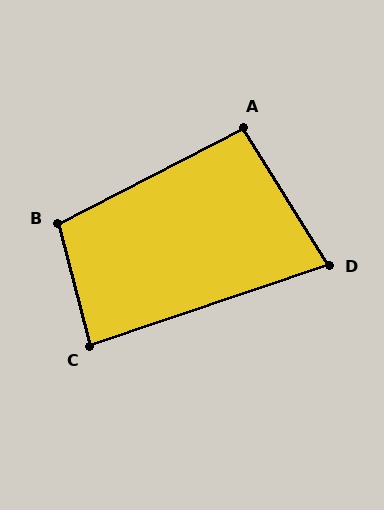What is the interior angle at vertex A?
Approximately 94 degrees (approximately right).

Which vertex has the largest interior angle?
B, at approximately 103 degrees.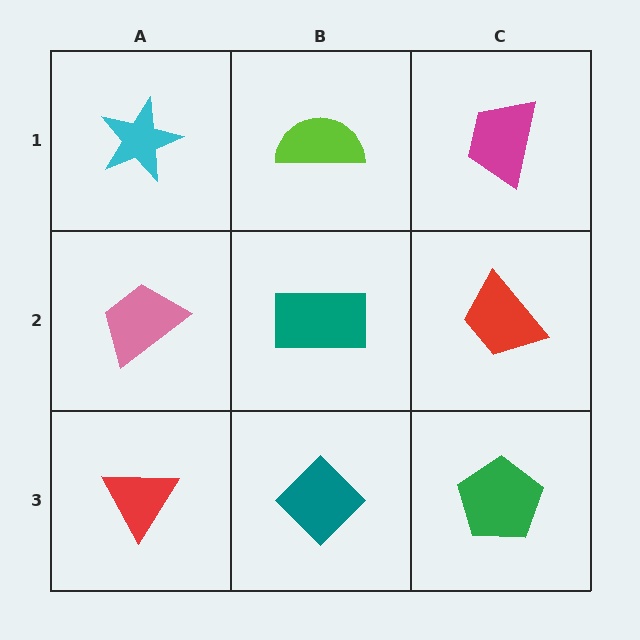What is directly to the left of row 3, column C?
A teal diamond.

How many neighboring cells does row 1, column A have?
2.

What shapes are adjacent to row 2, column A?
A cyan star (row 1, column A), a red triangle (row 3, column A), a teal rectangle (row 2, column B).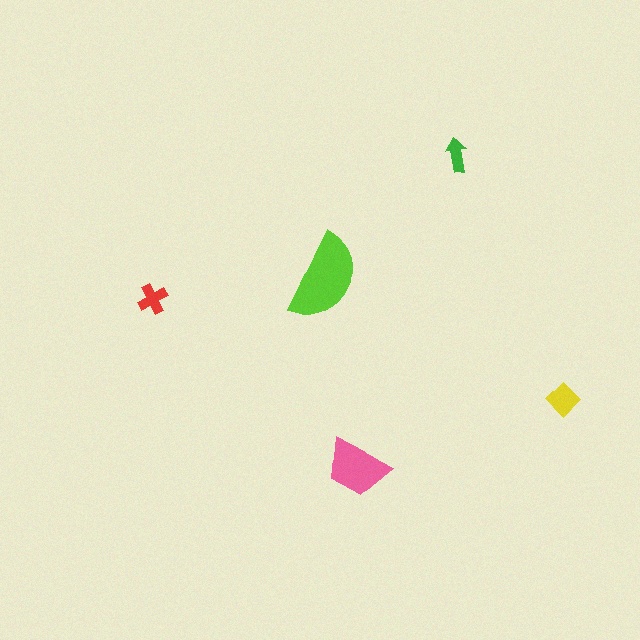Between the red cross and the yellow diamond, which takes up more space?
The yellow diamond.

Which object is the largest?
The lime semicircle.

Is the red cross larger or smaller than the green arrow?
Larger.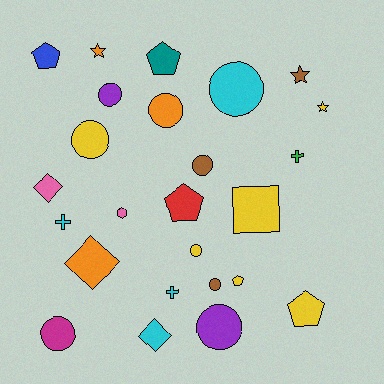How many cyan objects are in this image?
There are 4 cyan objects.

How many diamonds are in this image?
There are 3 diamonds.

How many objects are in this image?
There are 25 objects.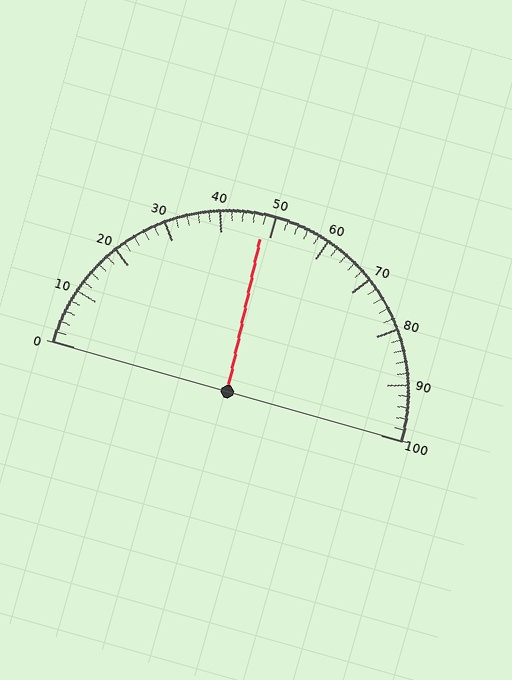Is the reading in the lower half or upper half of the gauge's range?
The reading is in the lower half of the range (0 to 100).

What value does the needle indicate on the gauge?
The needle indicates approximately 48.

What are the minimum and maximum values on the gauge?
The gauge ranges from 0 to 100.